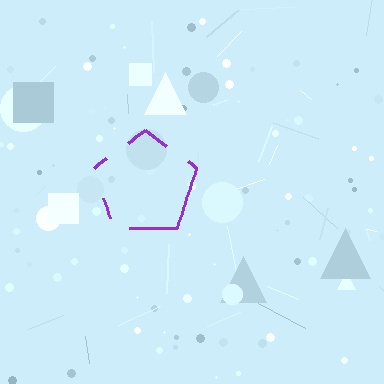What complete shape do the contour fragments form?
The contour fragments form a pentagon.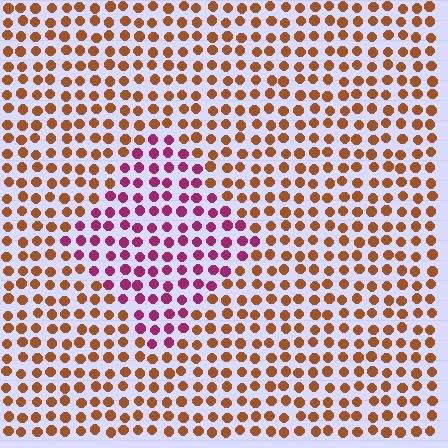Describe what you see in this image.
The image is filled with small brown elements in a uniform arrangement. A diamond-shaped region is visible where the elements are tinted to a slightly different hue, forming a subtle color boundary.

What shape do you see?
I see a diamond.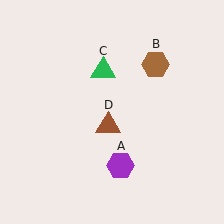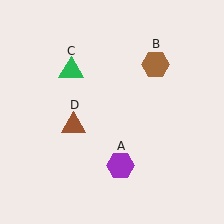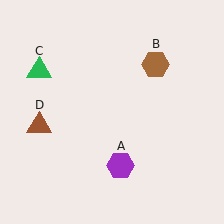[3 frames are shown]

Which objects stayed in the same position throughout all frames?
Purple hexagon (object A) and brown hexagon (object B) remained stationary.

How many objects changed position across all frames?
2 objects changed position: green triangle (object C), brown triangle (object D).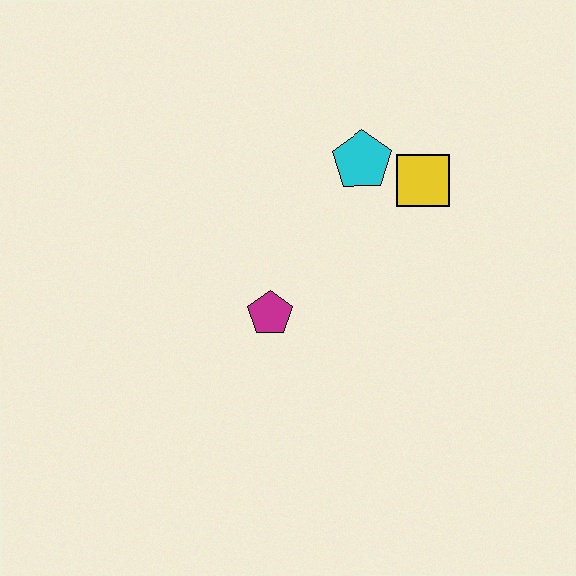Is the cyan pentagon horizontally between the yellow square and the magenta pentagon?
Yes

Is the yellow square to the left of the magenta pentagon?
No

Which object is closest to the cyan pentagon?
The yellow square is closest to the cyan pentagon.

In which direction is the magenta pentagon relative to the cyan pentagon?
The magenta pentagon is below the cyan pentagon.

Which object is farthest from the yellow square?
The magenta pentagon is farthest from the yellow square.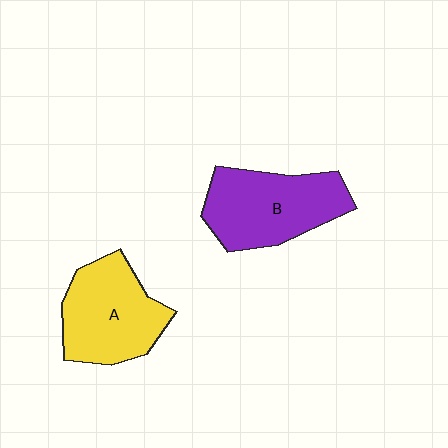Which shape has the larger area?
Shape B (purple).